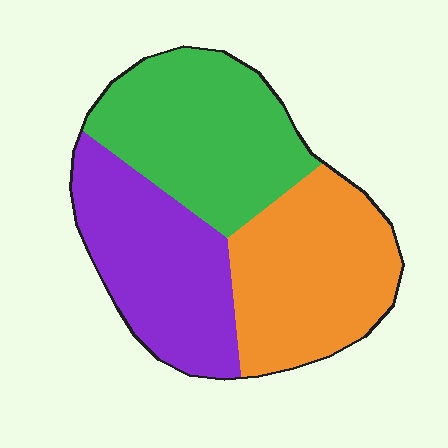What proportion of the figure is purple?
Purple covers 31% of the figure.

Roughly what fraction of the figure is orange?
Orange takes up about one third (1/3) of the figure.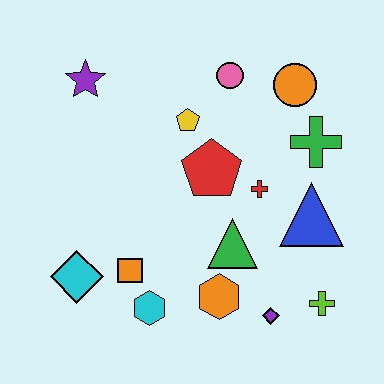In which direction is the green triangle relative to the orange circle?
The green triangle is below the orange circle.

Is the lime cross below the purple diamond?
No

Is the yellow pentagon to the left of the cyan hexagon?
No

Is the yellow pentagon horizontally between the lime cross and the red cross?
No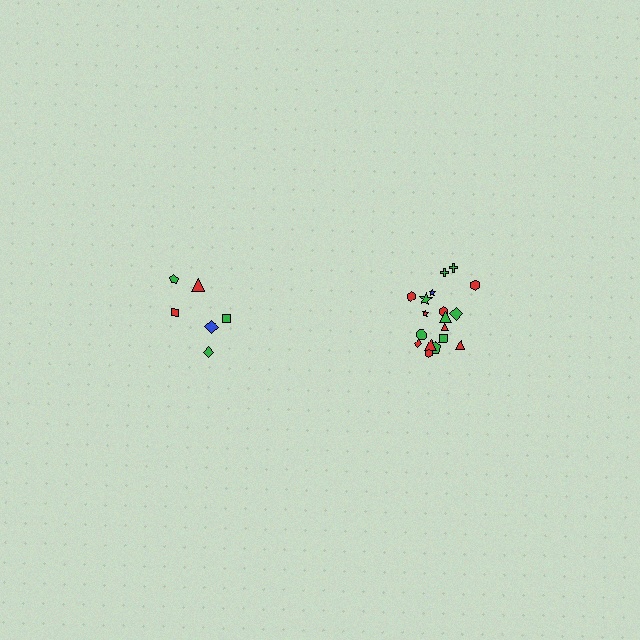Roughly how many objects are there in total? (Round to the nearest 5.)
Roughly 25 objects in total.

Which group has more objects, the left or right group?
The right group.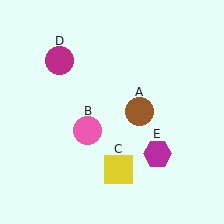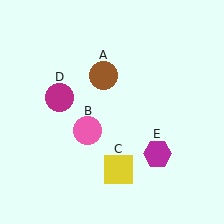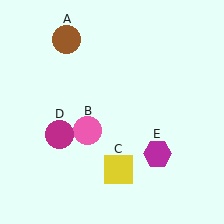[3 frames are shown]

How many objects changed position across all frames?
2 objects changed position: brown circle (object A), magenta circle (object D).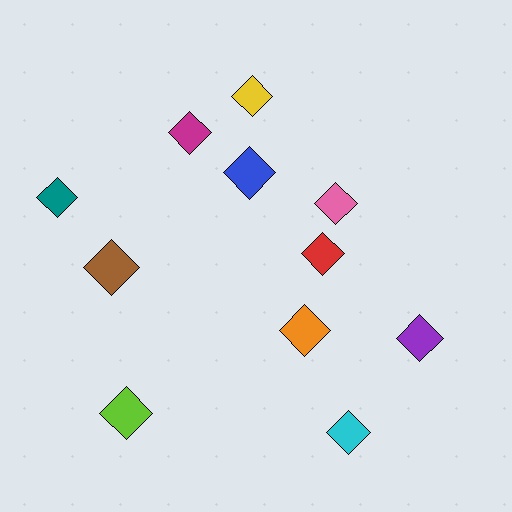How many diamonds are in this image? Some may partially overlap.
There are 11 diamonds.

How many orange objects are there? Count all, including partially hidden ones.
There is 1 orange object.